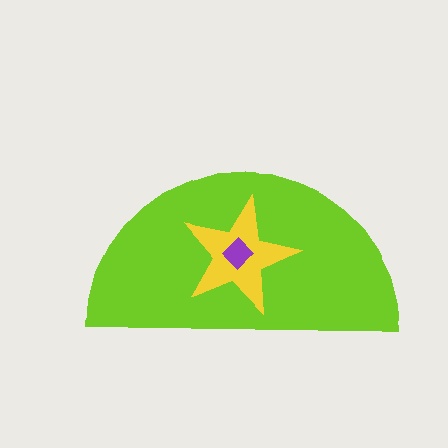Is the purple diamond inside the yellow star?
Yes.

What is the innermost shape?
The purple diamond.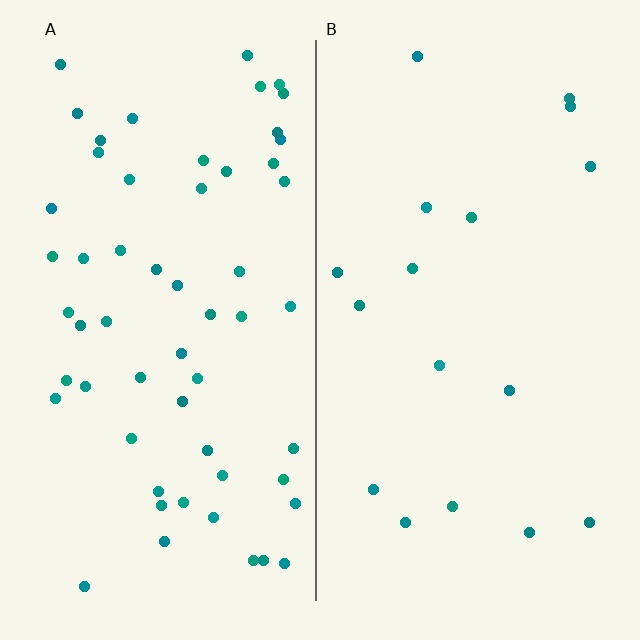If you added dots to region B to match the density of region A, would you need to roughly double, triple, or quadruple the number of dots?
Approximately triple.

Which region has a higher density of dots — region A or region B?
A (the left).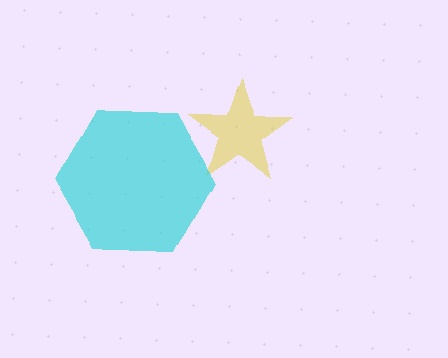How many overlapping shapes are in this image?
There are 2 overlapping shapes in the image.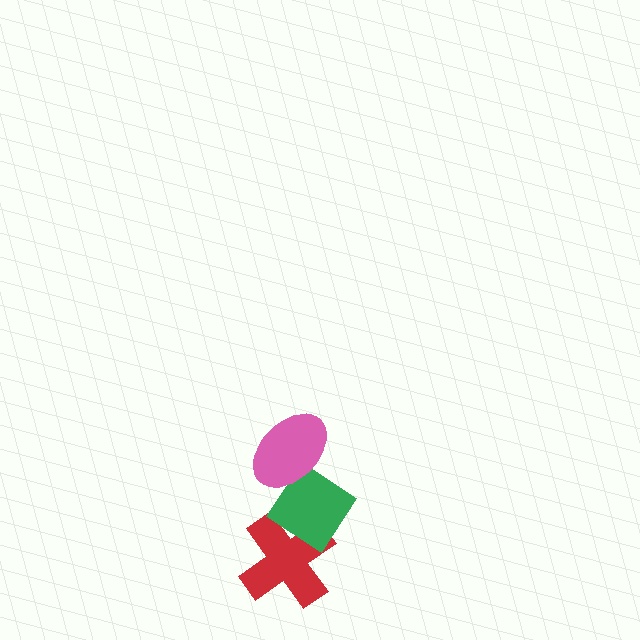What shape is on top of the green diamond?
The pink ellipse is on top of the green diamond.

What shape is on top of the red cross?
The green diamond is on top of the red cross.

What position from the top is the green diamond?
The green diamond is 2nd from the top.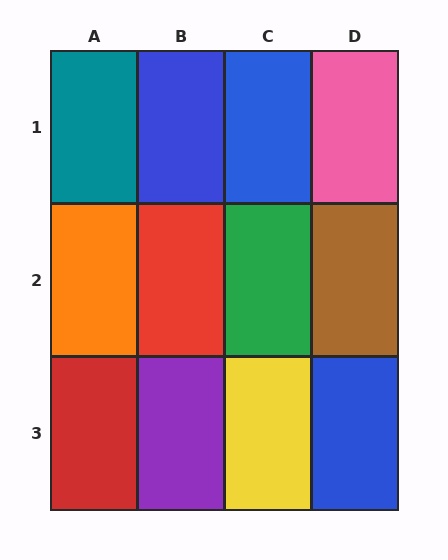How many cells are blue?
3 cells are blue.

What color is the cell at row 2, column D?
Brown.